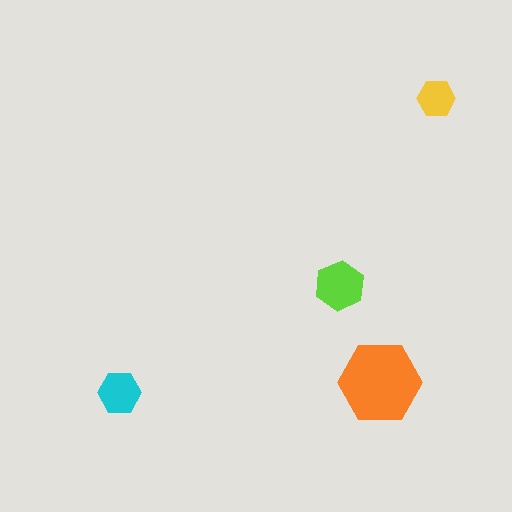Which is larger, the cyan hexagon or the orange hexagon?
The orange one.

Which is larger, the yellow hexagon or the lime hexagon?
The lime one.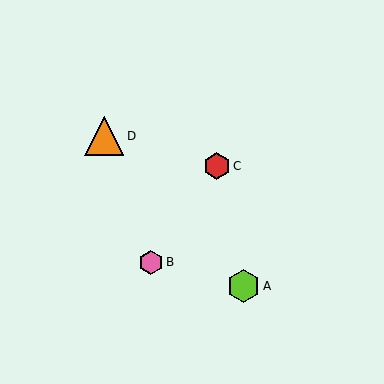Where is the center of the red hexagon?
The center of the red hexagon is at (217, 166).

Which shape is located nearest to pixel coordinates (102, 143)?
The orange triangle (labeled D) at (104, 136) is nearest to that location.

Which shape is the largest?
The orange triangle (labeled D) is the largest.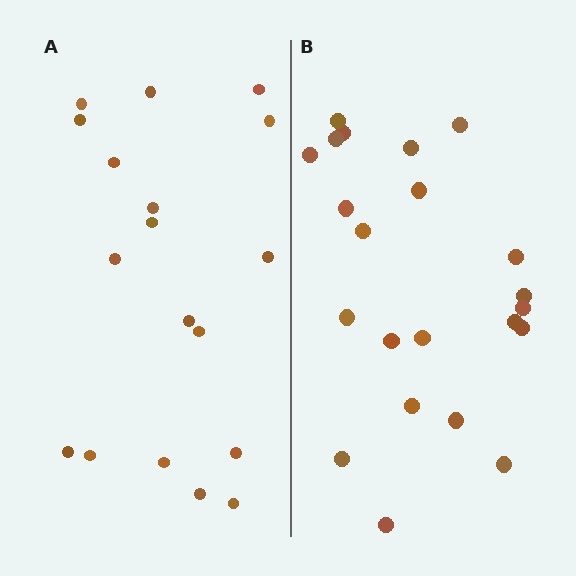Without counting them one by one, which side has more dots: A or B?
Region B (the right region) has more dots.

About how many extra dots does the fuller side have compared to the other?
Region B has about 4 more dots than region A.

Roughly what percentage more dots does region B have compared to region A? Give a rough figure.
About 20% more.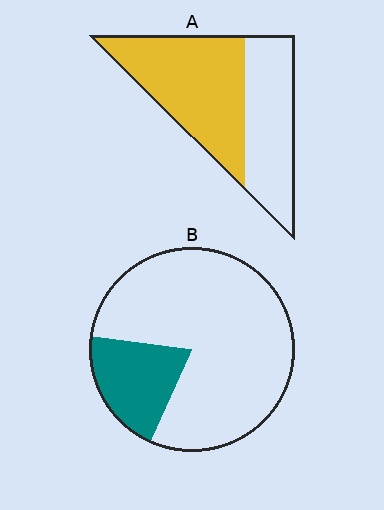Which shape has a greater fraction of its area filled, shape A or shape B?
Shape A.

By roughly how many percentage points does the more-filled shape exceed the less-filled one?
By roughly 35 percentage points (A over B).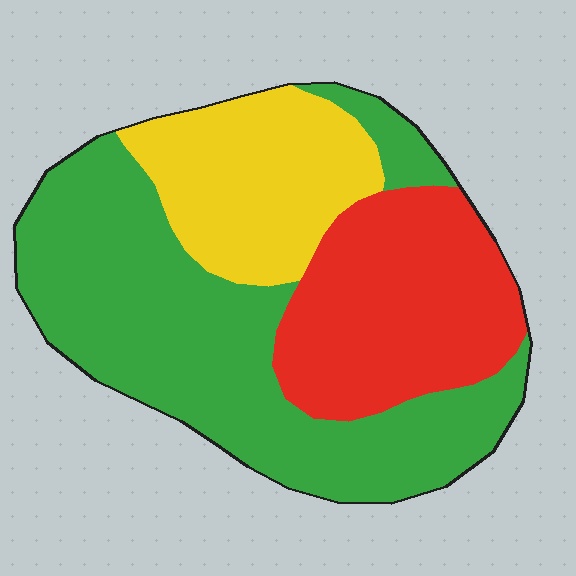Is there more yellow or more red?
Red.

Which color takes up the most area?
Green, at roughly 50%.